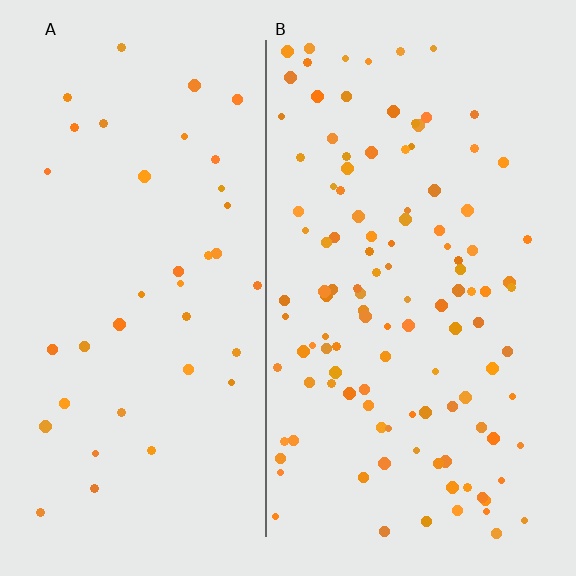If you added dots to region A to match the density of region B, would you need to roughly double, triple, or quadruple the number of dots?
Approximately triple.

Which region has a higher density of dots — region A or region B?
B (the right).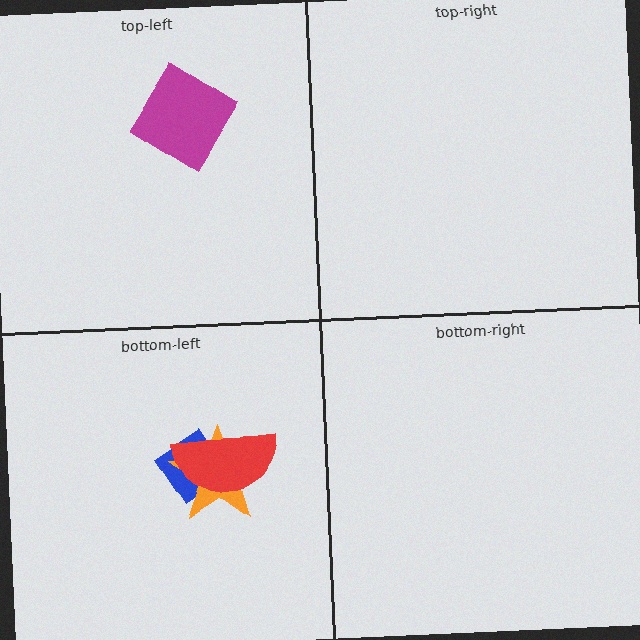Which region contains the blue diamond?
The bottom-left region.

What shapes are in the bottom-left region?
The blue diamond, the orange star, the red semicircle.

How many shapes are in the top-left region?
1.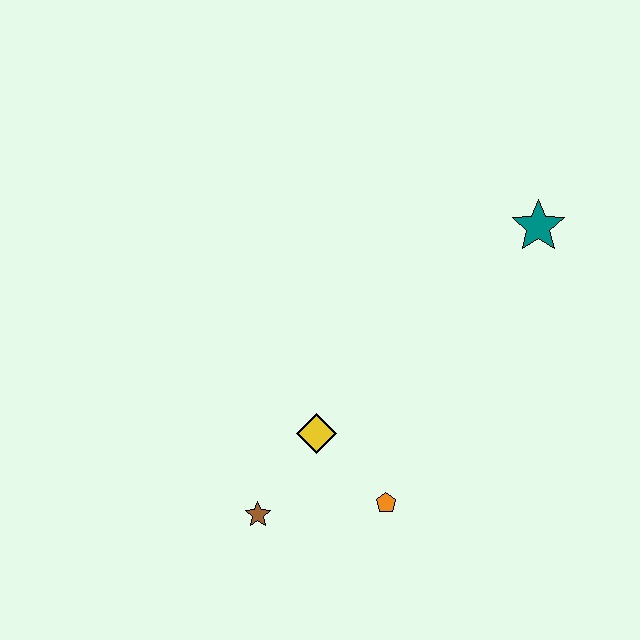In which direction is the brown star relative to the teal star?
The brown star is below the teal star.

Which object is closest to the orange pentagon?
The yellow diamond is closest to the orange pentagon.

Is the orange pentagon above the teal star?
No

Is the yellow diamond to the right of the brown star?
Yes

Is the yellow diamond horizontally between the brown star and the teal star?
Yes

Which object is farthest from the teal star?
The brown star is farthest from the teal star.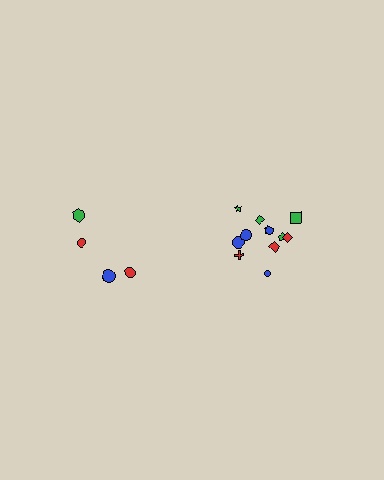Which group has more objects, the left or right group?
The right group.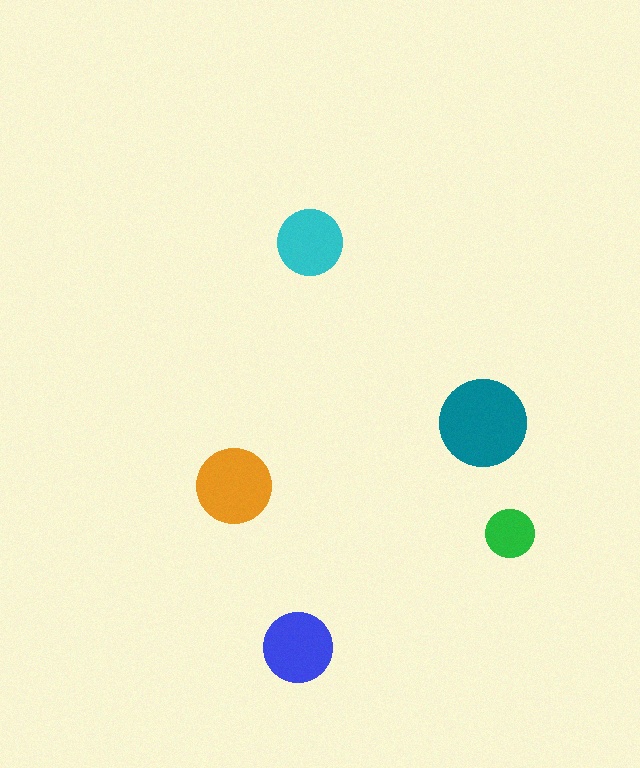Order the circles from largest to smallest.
the teal one, the orange one, the blue one, the cyan one, the green one.